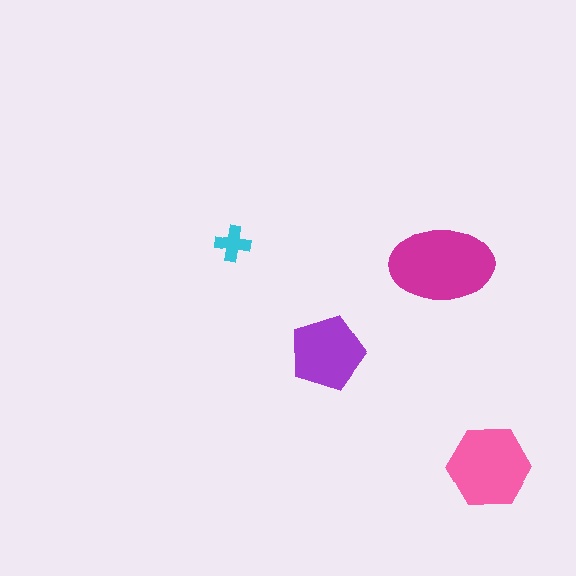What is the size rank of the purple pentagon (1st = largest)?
3rd.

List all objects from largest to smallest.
The magenta ellipse, the pink hexagon, the purple pentagon, the cyan cross.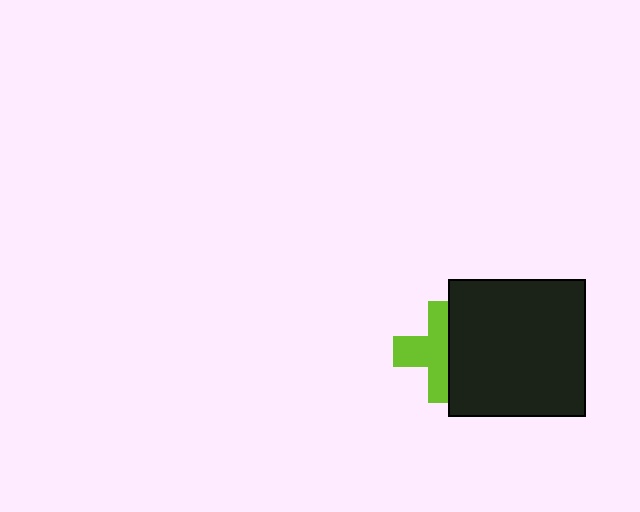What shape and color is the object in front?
The object in front is a black square.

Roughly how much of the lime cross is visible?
About half of it is visible (roughly 57%).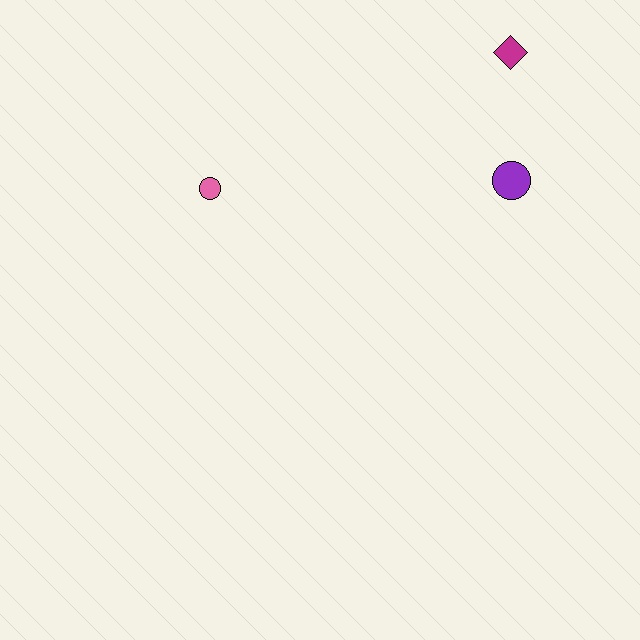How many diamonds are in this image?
There is 1 diamond.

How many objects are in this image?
There are 3 objects.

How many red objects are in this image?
There are no red objects.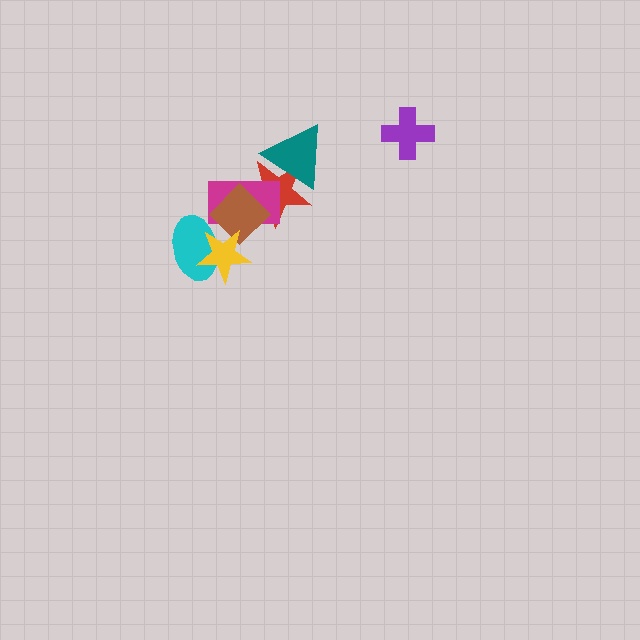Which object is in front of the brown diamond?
The yellow star is in front of the brown diamond.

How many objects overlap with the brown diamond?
4 objects overlap with the brown diamond.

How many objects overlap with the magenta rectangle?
3 objects overlap with the magenta rectangle.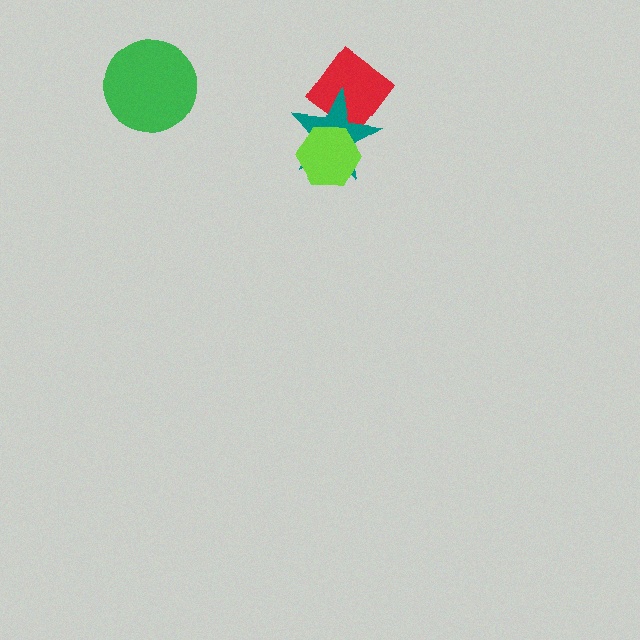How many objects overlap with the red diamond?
1 object overlaps with the red diamond.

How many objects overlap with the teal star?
2 objects overlap with the teal star.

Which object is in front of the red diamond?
The teal star is in front of the red diamond.